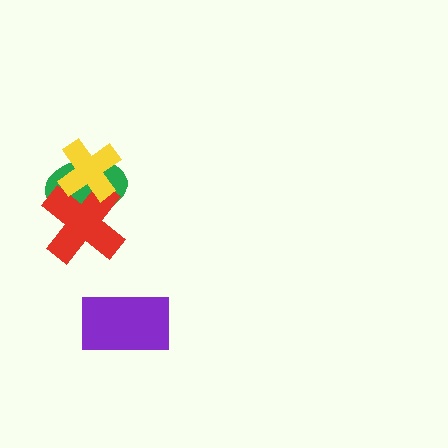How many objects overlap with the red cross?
2 objects overlap with the red cross.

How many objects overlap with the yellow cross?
2 objects overlap with the yellow cross.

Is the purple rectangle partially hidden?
No, no other shape covers it.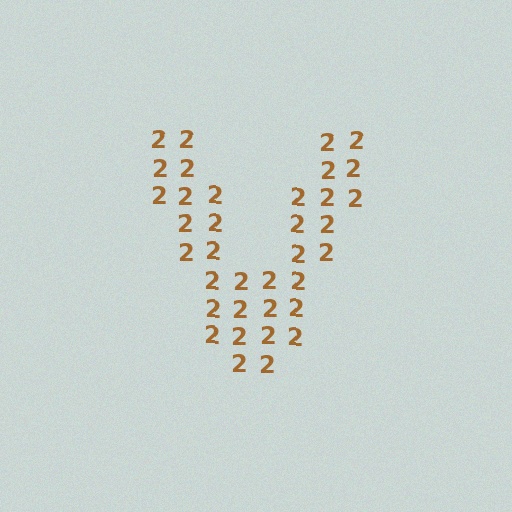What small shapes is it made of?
It is made of small digit 2's.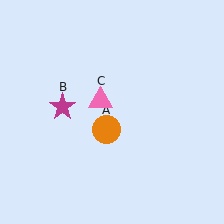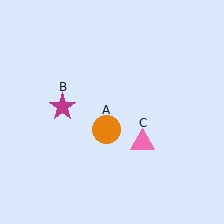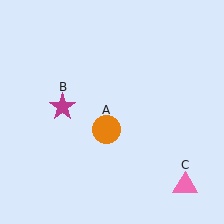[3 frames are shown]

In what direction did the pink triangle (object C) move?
The pink triangle (object C) moved down and to the right.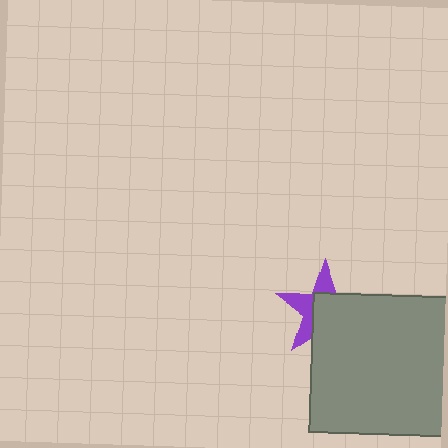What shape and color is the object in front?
The object in front is a gray rectangle.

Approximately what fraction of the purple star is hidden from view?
Roughly 57% of the purple star is hidden behind the gray rectangle.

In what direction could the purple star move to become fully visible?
The purple star could move toward the upper-left. That would shift it out from behind the gray rectangle entirely.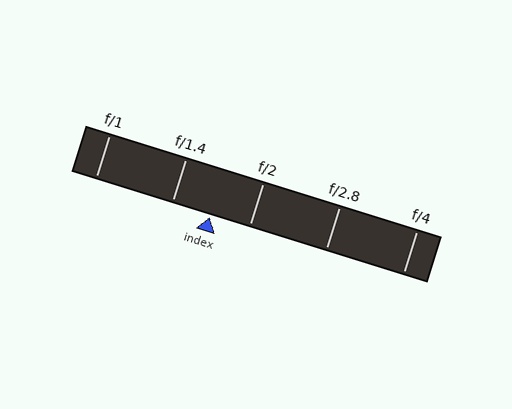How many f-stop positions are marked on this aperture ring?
There are 5 f-stop positions marked.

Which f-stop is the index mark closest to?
The index mark is closest to f/1.4.